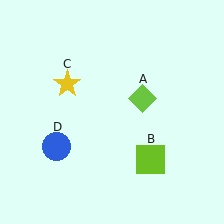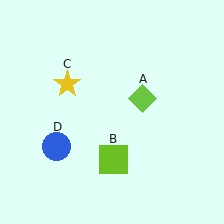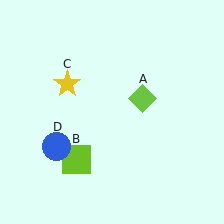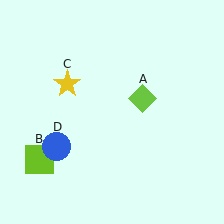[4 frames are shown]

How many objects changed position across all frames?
1 object changed position: lime square (object B).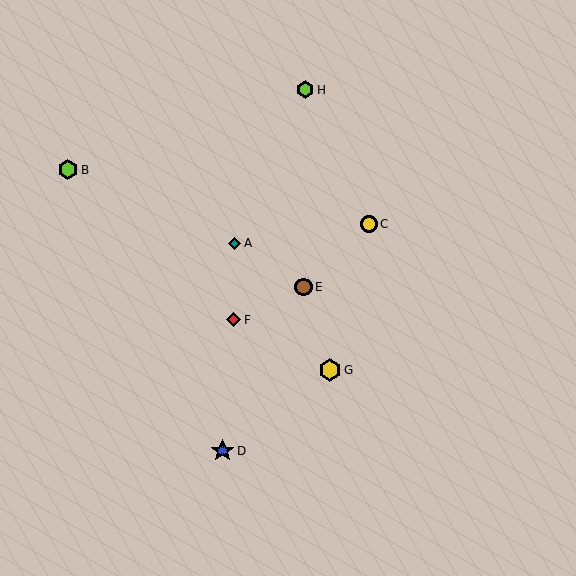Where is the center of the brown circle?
The center of the brown circle is at (304, 287).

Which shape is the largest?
The blue star (labeled D) is the largest.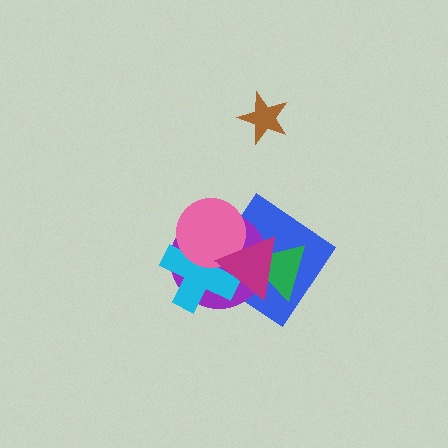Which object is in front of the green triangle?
The magenta triangle is in front of the green triangle.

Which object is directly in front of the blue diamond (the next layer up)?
The purple circle is directly in front of the blue diamond.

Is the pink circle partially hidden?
Yes, it is partially covered by another shape.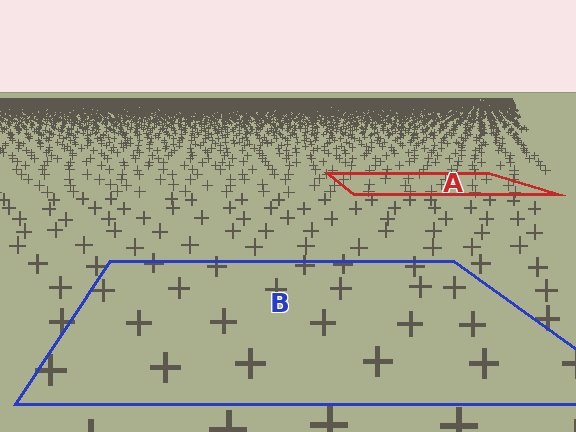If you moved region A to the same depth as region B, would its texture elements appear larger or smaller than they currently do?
They would appear larger. At a closer depth, the same texture elements are projected at a bigger on-screen size.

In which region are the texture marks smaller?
The texture marks are smaller in region A, because it is farther away.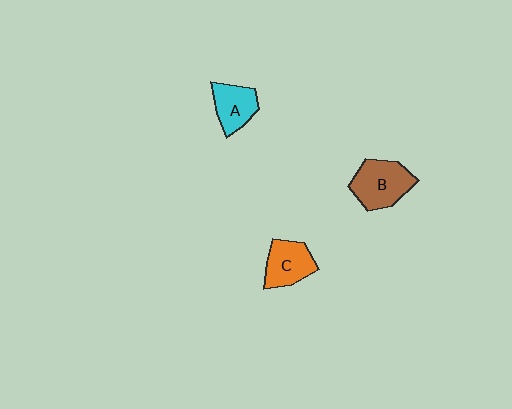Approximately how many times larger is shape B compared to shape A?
Approximately 1.4 times.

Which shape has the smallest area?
Shape A (cyan).